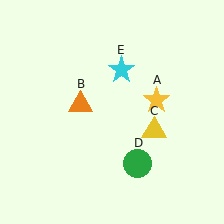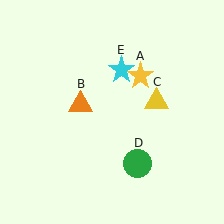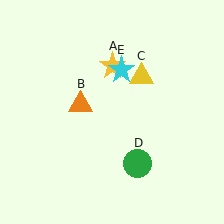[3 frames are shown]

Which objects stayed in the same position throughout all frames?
Orange triangle (object B) and green circle (object D) and cyan star (object E) remained stationary.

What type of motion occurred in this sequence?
The yellow star (object A), yellow triangle (object C) rotated counterclockwise around the center of the scene.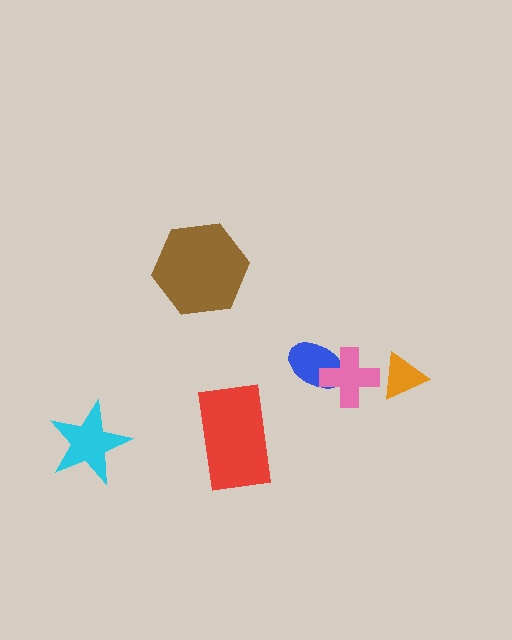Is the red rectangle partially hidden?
No, no other shape covers it.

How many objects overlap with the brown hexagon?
0 objects overlap with the brown hexagon.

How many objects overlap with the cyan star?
0 objects overlap with the cyan star.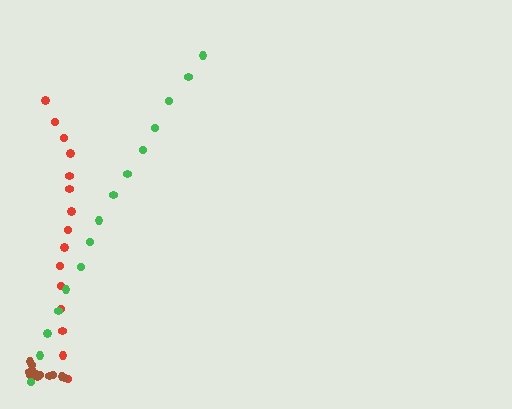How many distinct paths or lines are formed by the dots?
There are 3 distinct paths.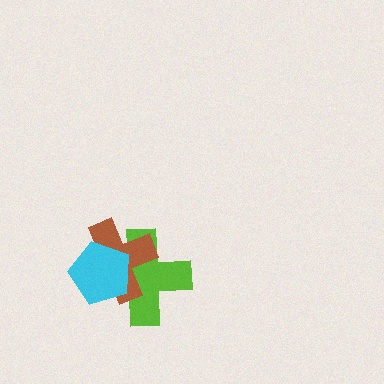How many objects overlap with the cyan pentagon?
2 objects overlap with the cyan pentagon.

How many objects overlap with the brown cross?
2 objects overlap with the brown cross.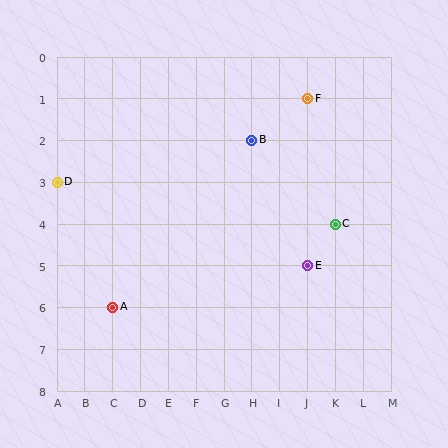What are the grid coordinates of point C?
Point C is at grid coordinates (K, 4).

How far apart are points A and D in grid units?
Points A and D are 2 columns and 3 rows apart (about 3.6 grid units diagonally).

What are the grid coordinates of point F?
Point F is at grid coordinates (J, 1).